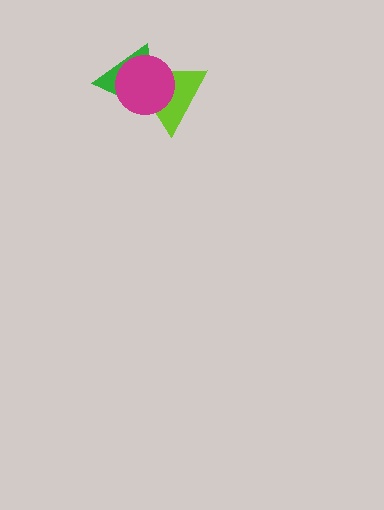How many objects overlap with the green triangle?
2 objects overlap with the green triangle.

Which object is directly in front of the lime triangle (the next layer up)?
The green triangle is directly in front of the lime triangle.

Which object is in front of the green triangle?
The magenta circle is in front of the green triangle.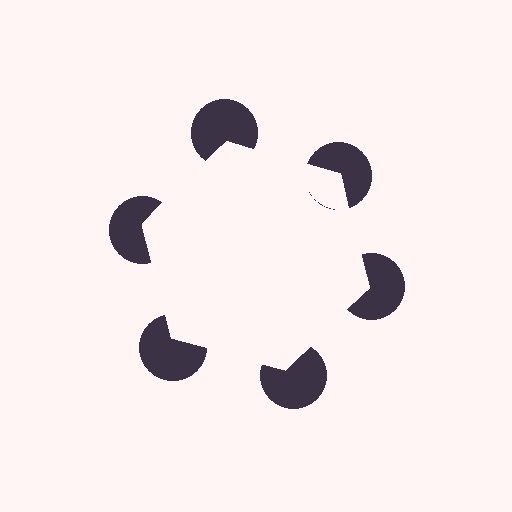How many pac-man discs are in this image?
There are 6 — one at each vertex of the illusory hexagon.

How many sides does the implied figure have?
6 sides.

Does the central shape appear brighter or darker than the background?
It typically appears slightly brighter than the background, even though no actual brightness change is drawn.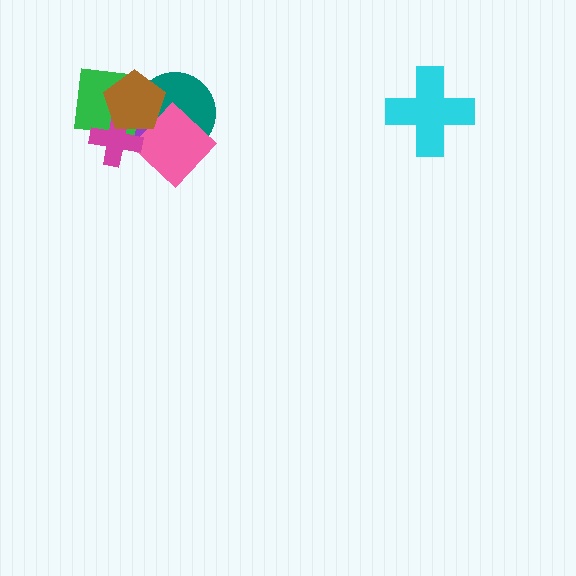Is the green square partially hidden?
Yes, it is partially covered by another shape.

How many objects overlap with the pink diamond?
4 objects overlap with the pink diamond.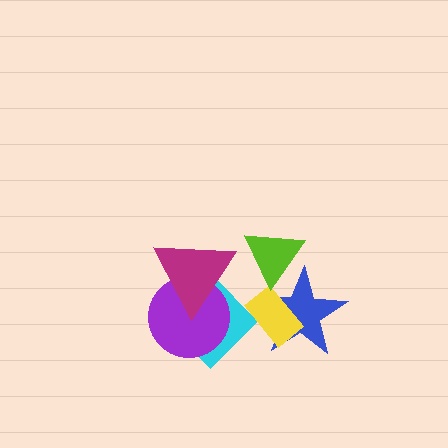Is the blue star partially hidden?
Yes, it is partially covered by another shape.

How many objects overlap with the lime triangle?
1 object overlaps with the lime triangle.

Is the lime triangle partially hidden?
No, no other shape covers it.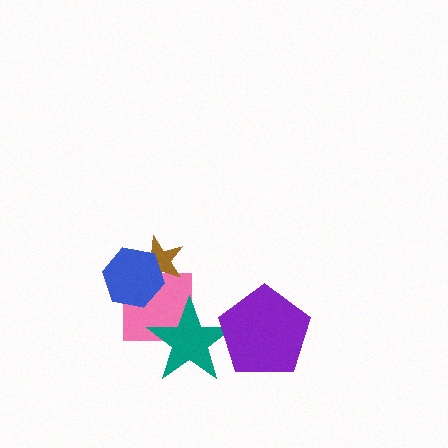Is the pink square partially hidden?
Yes, it is partially covered by another shape.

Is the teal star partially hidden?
Yes, it is partially covered by another shape.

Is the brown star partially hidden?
Yes, it is partially covered by another shape.